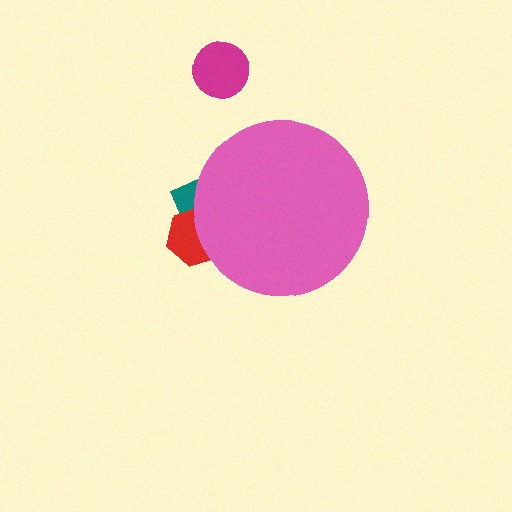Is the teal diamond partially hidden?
Yes, the teal diamond is partially hidden behind the pink circle.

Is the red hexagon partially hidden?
Yes, the red hexagon is partially hidden behind the pink circle.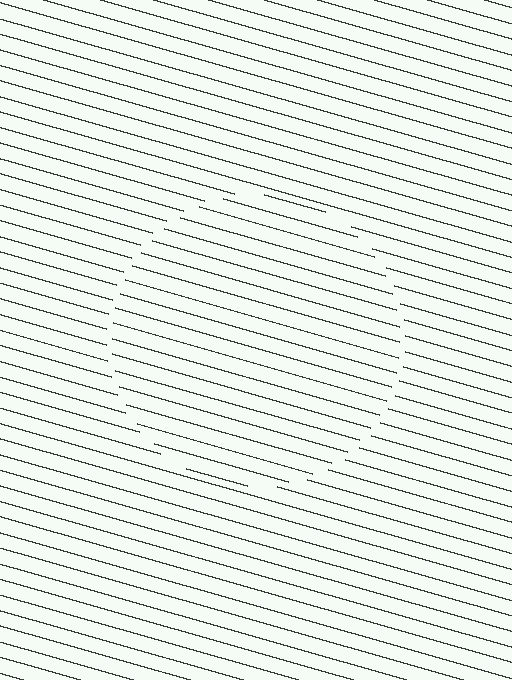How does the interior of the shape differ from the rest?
The interior of the shape contains the same grating, shifted by half a period — the contour is defined by the phase discontinuity where line-ends from the inner and outer gratings abut.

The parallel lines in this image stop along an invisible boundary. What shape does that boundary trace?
An illusory circle. The interior of the shape contains the same grating, shifted by half a period — the contour is defined by the phase discontinuity where line-ends from the inner and outer gratings abut.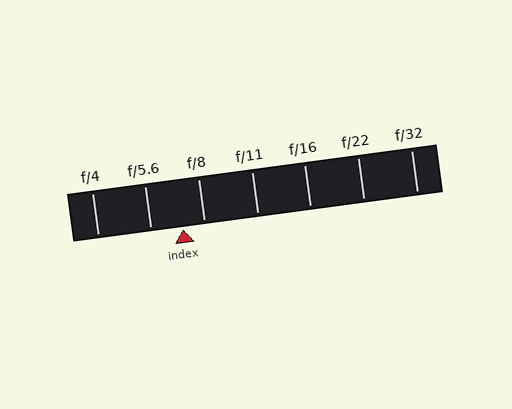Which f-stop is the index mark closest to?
The index mark is closest to f/8.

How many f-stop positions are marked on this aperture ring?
There are 7 f-stop positions marked.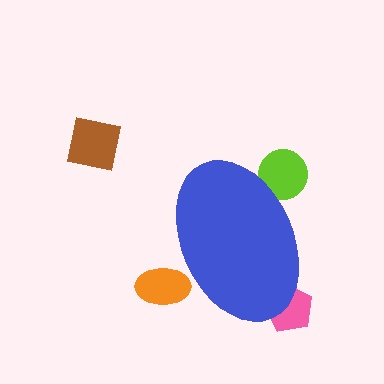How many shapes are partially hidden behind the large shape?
3 shapes are partially hidden.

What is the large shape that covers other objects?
A blue ellipse.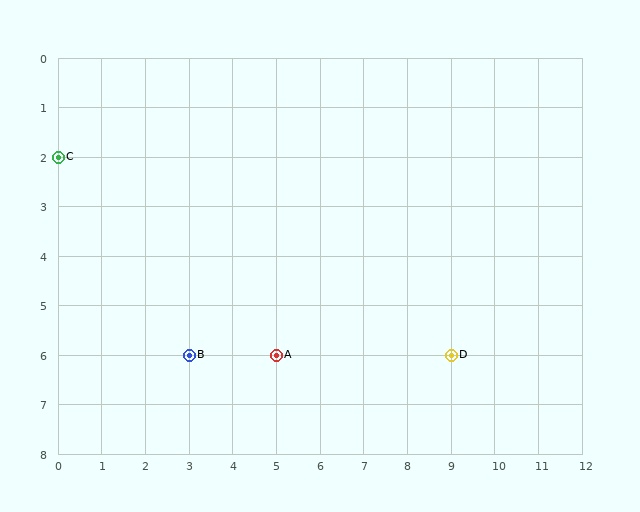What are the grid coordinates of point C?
Point C is at grid coordinates (0, 2).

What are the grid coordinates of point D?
Point D is at grid coordinates (9, 6).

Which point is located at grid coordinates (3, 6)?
Point B is at (3, 6).